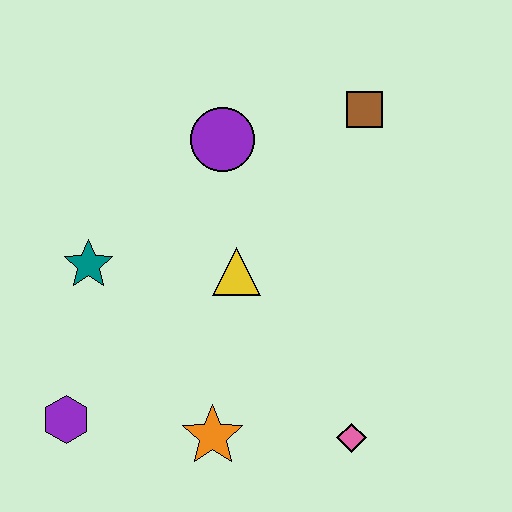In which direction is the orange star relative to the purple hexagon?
The orange star is to the right of the purple hexagon.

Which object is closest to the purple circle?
The yellow triangle is closest to the purple circle.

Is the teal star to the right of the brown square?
No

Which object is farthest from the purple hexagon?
The brown square is farthest from the purple hexagon.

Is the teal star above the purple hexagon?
Yes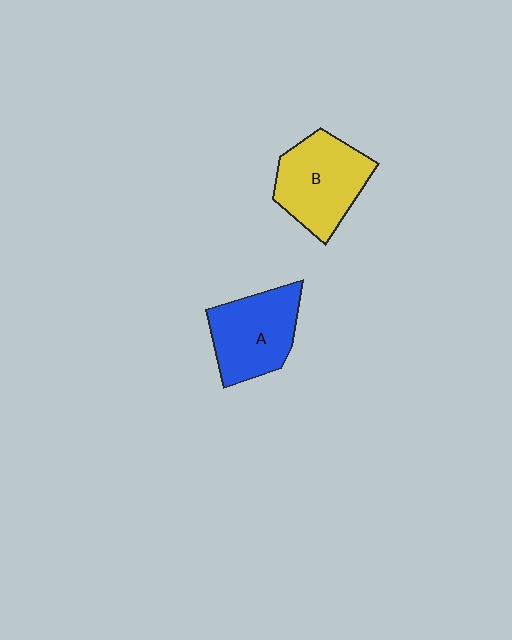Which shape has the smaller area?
Shape A (blue).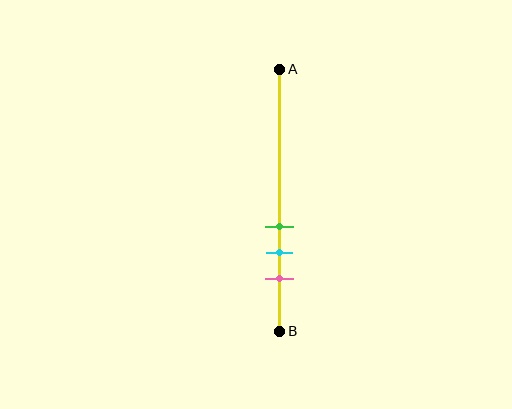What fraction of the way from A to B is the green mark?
The green mark is approximately 60% (0.6) of the way from A to B.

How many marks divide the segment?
There are 3 marks dividing the segment.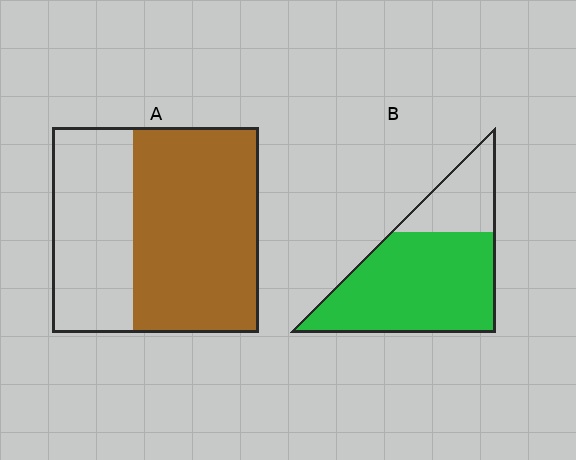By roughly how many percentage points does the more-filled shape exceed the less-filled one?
By roughly 15 percentage points (B over A).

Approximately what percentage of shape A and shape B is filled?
A is approximately 60% and B is approximately 75%.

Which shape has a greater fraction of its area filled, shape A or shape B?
Shape B.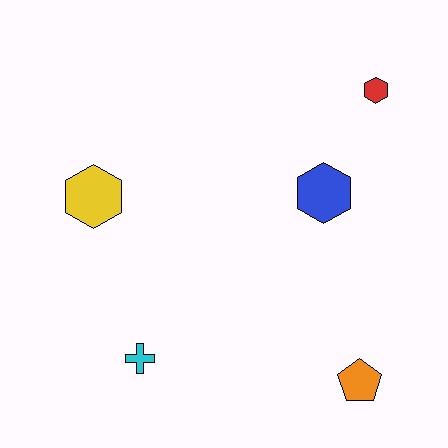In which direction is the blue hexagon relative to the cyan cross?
The blue hexagon is to the right of the cyan cross.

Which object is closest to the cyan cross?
The yellow hexagon is closest to the cyan cross.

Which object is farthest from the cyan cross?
The red hexagon is farthest from the cyan cross.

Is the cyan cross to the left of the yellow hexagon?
No